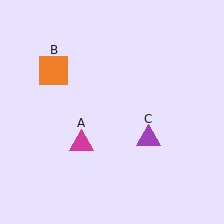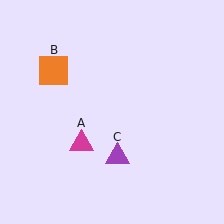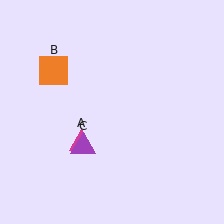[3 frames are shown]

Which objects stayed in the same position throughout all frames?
Magenta triangle (object A) and orange square (object B) remained stationary.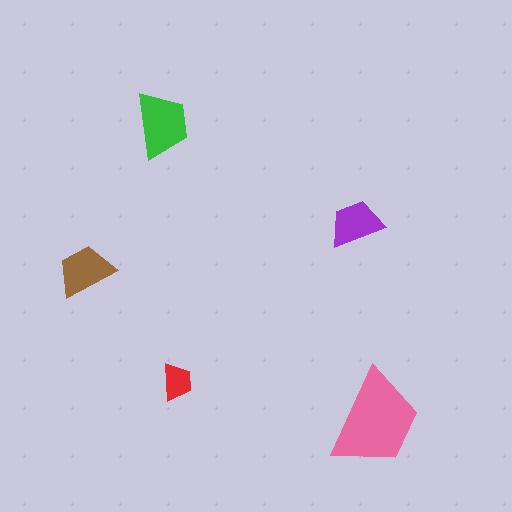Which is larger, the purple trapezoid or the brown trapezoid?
The brown one.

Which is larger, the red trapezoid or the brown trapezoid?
The brown one.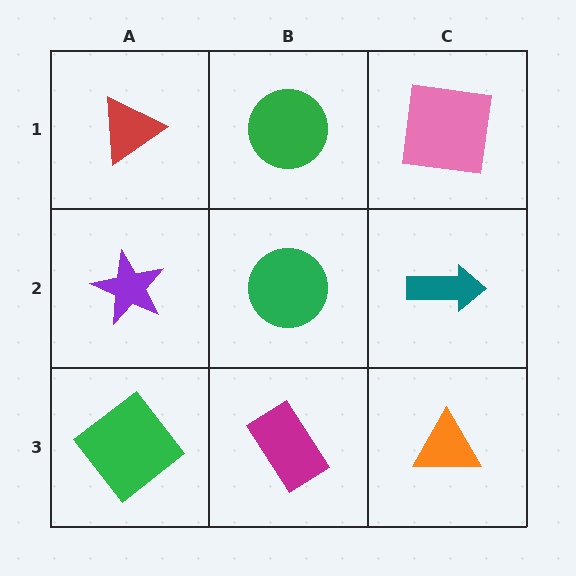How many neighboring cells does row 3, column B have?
3.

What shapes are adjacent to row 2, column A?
A red triangle (row 1, column A), a green diamond (row 3, column A), a green circle (row 2, column B).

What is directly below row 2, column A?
A green diamond.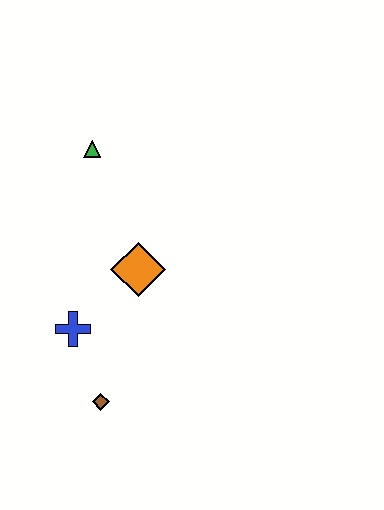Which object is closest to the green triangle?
The orange diamond is closest to the green triangle.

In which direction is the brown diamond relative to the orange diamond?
The brown diamond is below the orange diamond.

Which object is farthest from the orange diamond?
The brown diamond is farthest from the orange diamond.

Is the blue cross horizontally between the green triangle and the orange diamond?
No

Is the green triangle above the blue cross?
Yes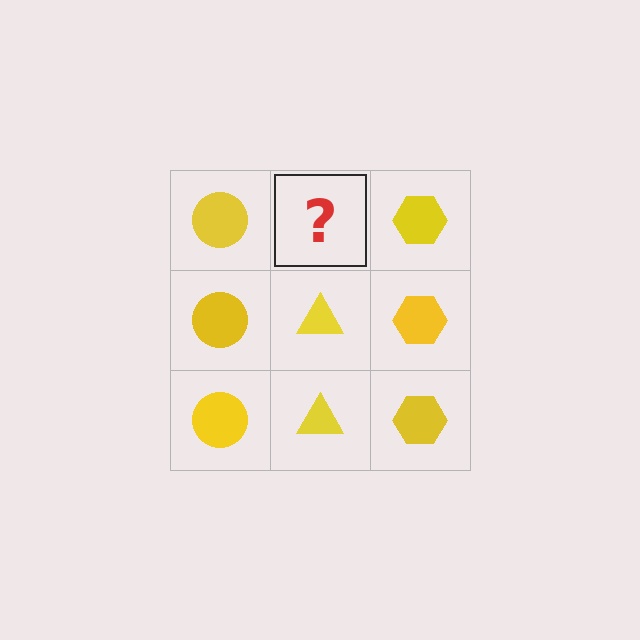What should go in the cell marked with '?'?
The missing cell should contain a yellow triangle.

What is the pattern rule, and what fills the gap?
The rule is that each column has a consistent shape. The gap should be filled with a yellow triangle.